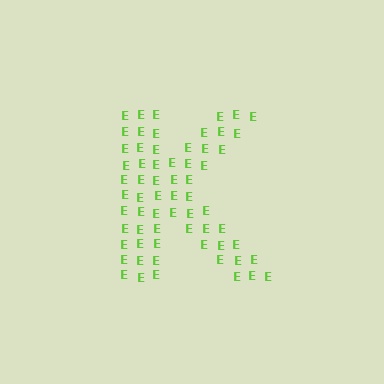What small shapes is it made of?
It is made of small letter E's.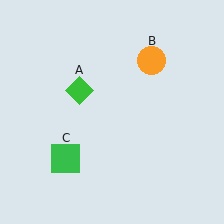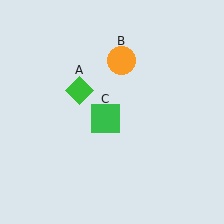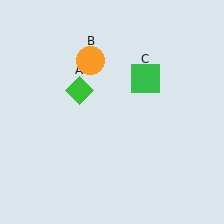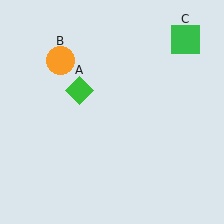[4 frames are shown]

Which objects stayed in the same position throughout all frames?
Green diamond (object A) remained stationary.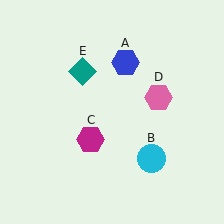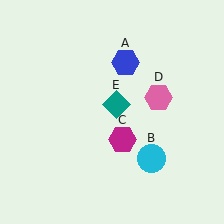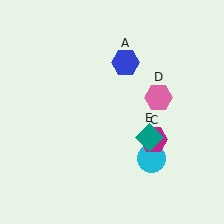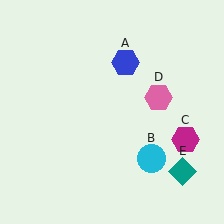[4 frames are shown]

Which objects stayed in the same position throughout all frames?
Blue hexagon (object A) and cyan circle (object B) and pink hexagon (object D) remained stationary.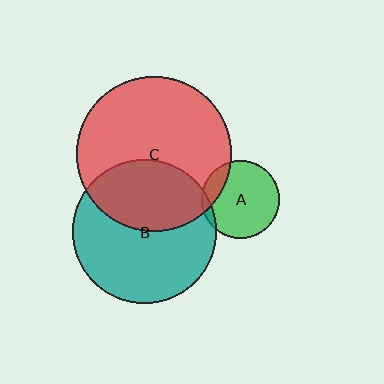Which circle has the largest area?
Circle C (red).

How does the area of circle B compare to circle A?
Approximately 3.4 times.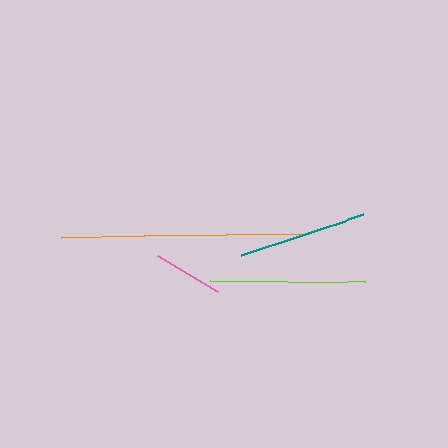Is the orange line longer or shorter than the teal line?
The orange line is longer than the teal line.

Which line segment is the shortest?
The pink line is the shortest at approximately 69 pixels.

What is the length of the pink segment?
The pink segment is approximately 69 pixels long.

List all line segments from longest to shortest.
From longest to shortest: orange, lime, teal, pink.